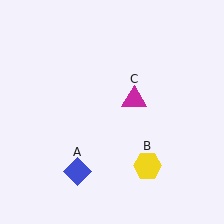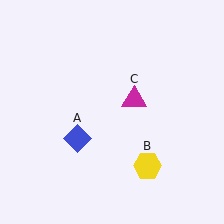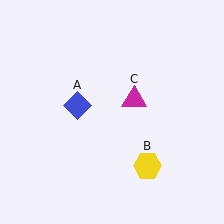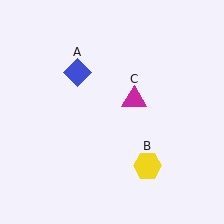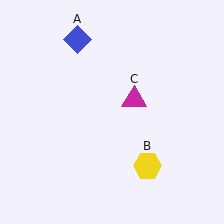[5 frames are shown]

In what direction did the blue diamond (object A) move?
The blue diamond (object A) moved up.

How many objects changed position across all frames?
1 object changed position: blue diamond (object A).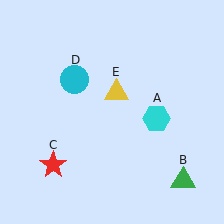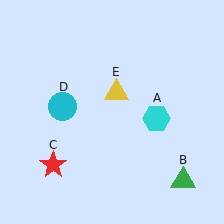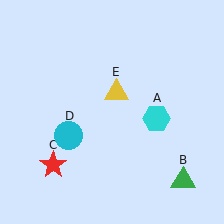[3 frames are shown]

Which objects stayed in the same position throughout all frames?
Cyan hexagon (object A) and green triangle (object B) and red star (object C) and yellow triangle (object E) remained stationary.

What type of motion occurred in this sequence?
The cyan circle (object D) rotated counterclockwise around the center of the scene.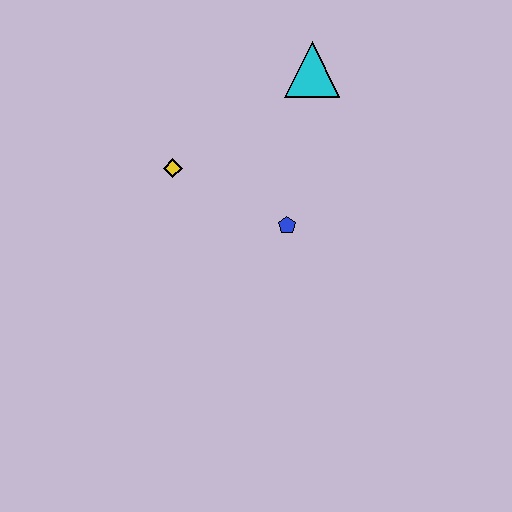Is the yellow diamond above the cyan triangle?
No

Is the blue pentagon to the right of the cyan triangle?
No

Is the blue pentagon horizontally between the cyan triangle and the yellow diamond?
Yes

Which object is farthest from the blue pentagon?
The cyan triangle is farthest from the blue pentagon.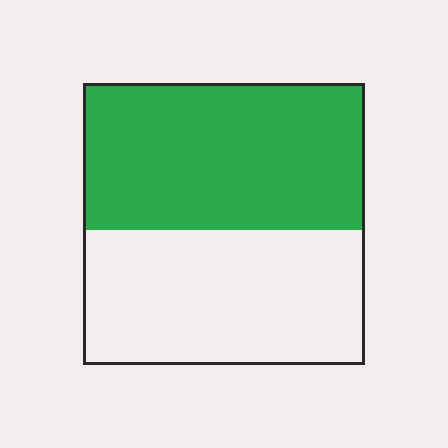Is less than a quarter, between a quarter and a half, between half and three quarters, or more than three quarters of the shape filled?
Between half and three quarters.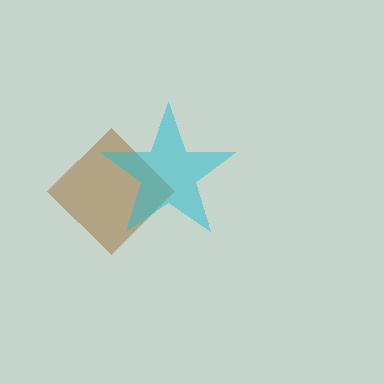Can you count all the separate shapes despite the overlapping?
Yes, there are 2 separate shapes.